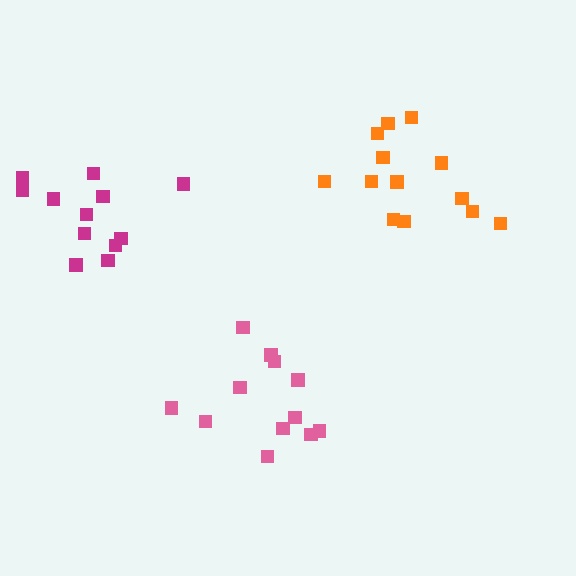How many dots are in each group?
Group 1: 13 dots, Group 2: 12 dots, Group 3: 12 dots (37 total).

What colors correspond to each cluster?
The clusters are colored: orange, pink, magenta.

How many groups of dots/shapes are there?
There are 3 groups.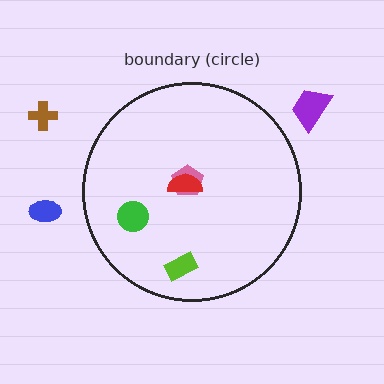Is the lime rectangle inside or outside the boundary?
Inside.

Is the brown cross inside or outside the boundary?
Outside.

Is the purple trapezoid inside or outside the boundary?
Outside.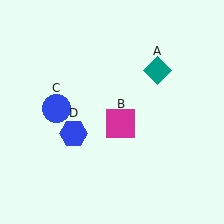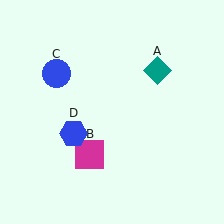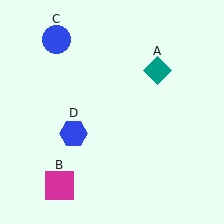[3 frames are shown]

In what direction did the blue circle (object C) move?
The blue circle (object C) moved up.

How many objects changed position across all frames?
2 objects changed position: magenta square (object B), blue circle (object C).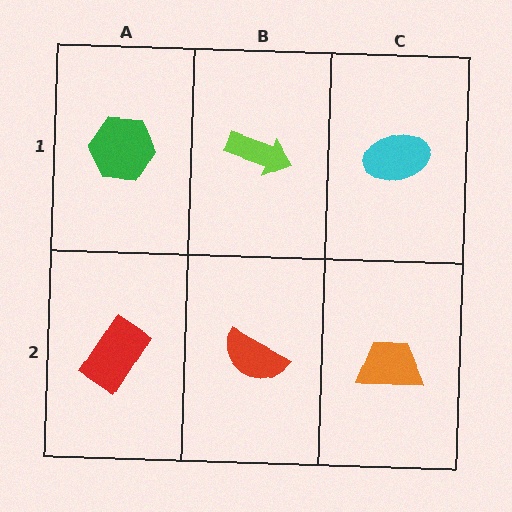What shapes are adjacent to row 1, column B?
A red semicircle (row 2, column B), a green hexagon (row 1, column A), a cyan ellipse (row 1, column C).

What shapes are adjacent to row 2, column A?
A green hexagon (row 1, column A), a red semicircle (row 2, column B).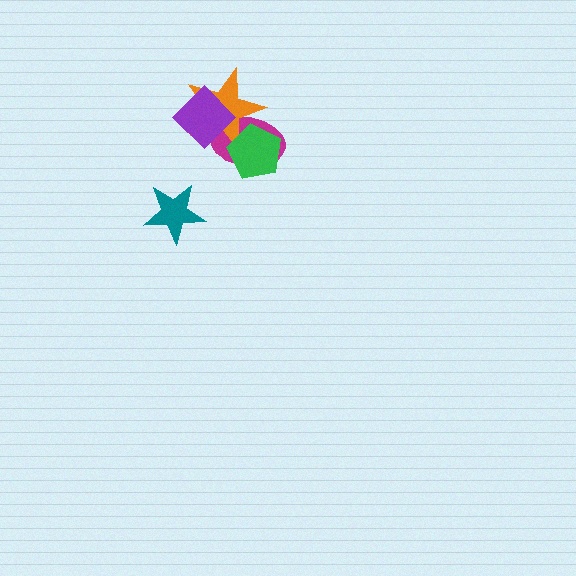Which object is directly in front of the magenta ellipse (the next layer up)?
The orange star is directly in front of the magenta ellipse.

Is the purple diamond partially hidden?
No, no other shape covers it.